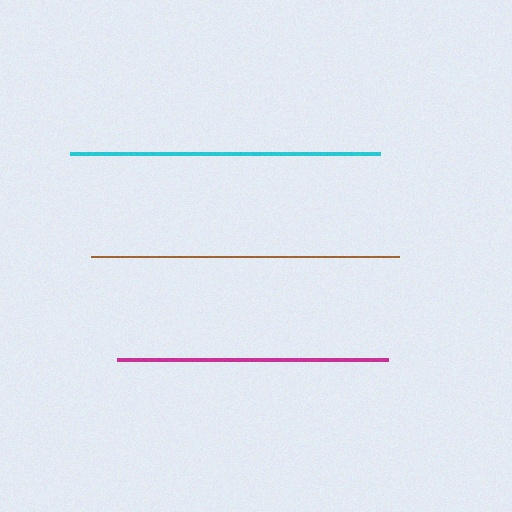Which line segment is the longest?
The cyan line is the longest at approximately 309 pixels.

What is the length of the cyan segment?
The cyan segment is approximately 309 pixels long.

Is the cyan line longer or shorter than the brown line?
The cyan line is longer than the brown line.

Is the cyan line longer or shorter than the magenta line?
The cyan line is longer than the magenta line.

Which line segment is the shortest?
The magenta line is the shortest at approximately 271 pixels.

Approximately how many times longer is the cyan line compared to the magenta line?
The cyan line is approximately 1.1 times the length of the magenta line.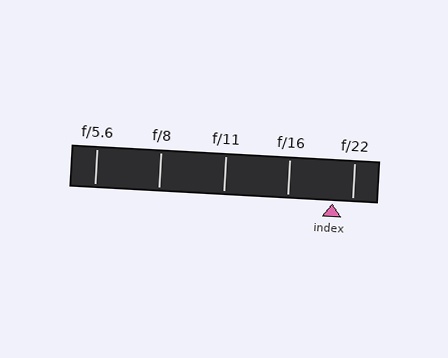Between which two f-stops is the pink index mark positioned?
The index mark is between f/16 and f/22.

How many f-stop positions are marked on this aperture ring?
There are 5 f-stop positions marked.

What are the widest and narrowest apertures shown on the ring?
The widest aperture shown is f/5.6 and the narrowest is f/22.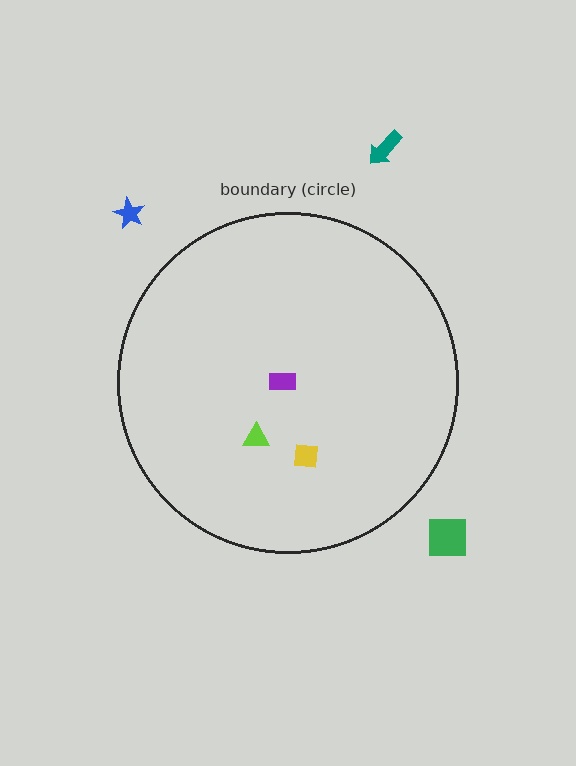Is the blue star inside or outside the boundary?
Outside.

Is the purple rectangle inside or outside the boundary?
Inside.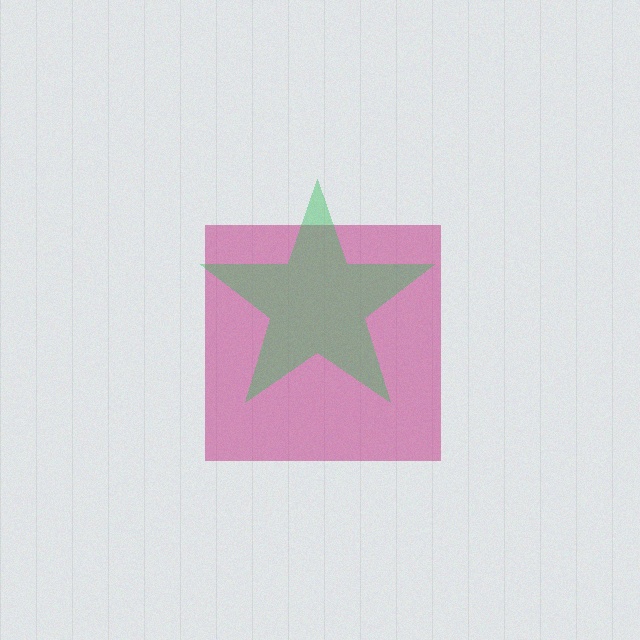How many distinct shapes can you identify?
There are 2 distinct shapes: a magenta square, a green star.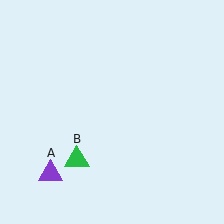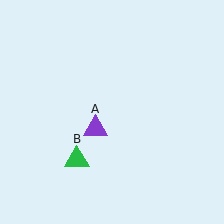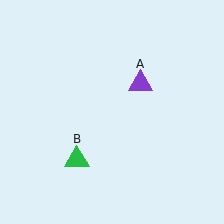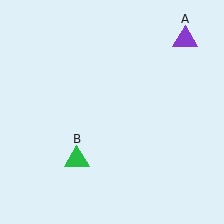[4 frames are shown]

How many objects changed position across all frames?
1 object changed position: purple triangle (object A).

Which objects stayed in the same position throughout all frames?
Green triangle (object B) remained stationary.